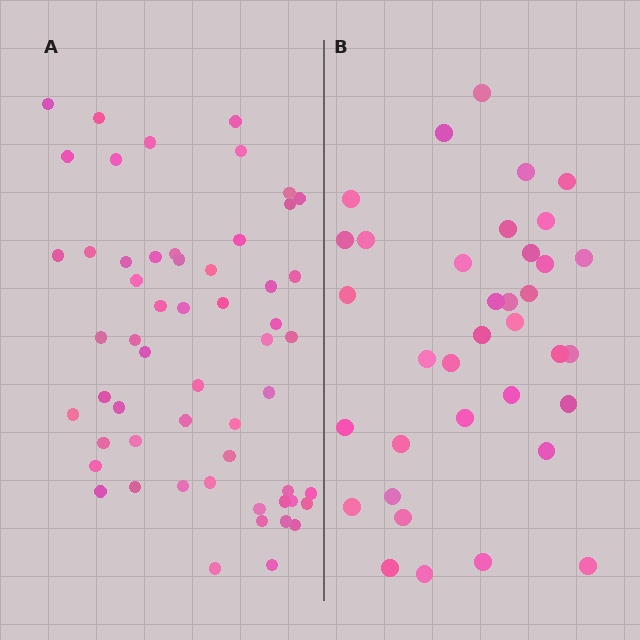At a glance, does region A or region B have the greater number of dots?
Region A (the left region) has more dots.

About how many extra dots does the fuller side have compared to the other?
Region A has approximately 20 more dots than region B.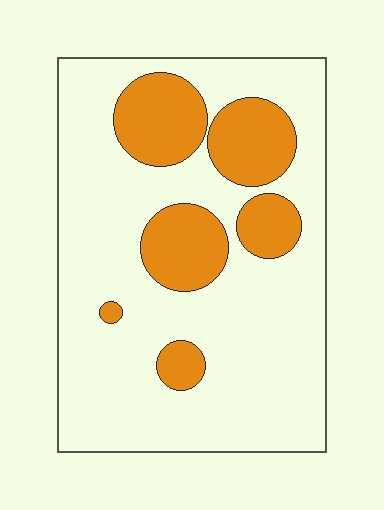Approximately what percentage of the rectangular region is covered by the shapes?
Approximately 25%.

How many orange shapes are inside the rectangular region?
6.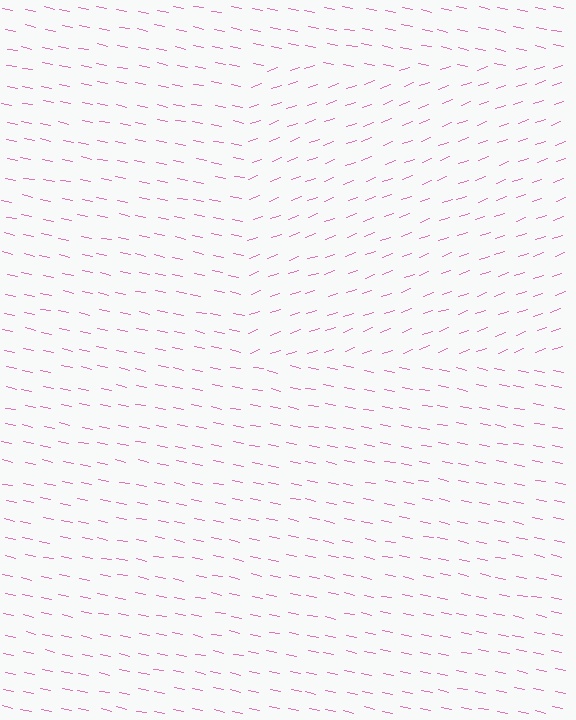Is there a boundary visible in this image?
Yes, there is a texture boundary formed by a change in line orientation.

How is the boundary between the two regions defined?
The boundary is defined purely by a change in line orientation (approximately 31 degrees difference). All lines are the same color and thickness.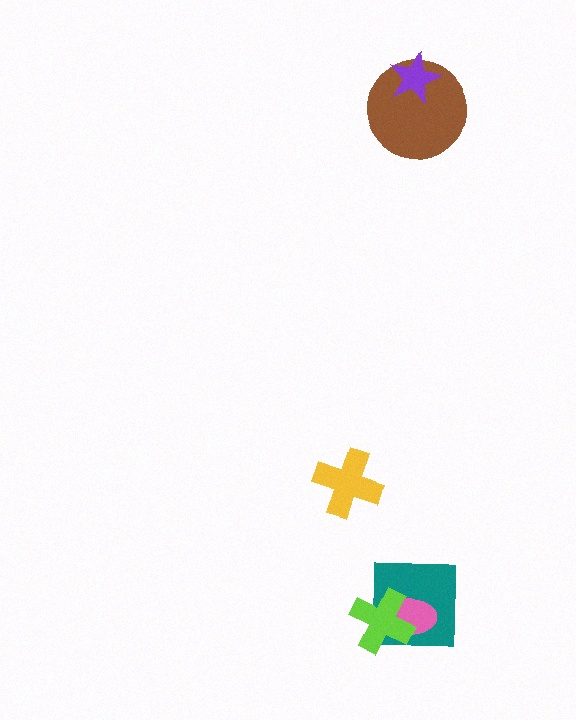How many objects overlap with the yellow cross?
0 objects overlap with the yellow cross.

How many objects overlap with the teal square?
2 objects overlap with the teal square.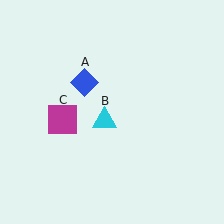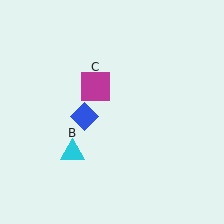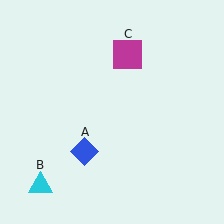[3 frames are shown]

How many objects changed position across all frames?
3 objects changed position: blue diamond (object A), cyan triangle (object B), magenta square (object C).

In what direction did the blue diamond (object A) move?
The blue diamond (object A) moved down.